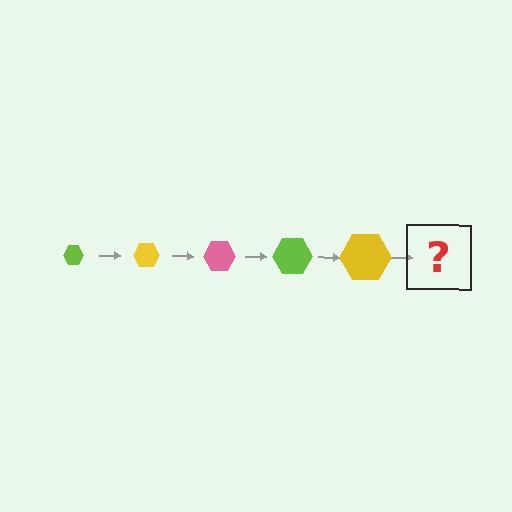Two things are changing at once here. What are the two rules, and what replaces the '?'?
The two rules are that the hexagon grows larger each step and the color cycles through lime, yellow, and pink. The '?' should be a pink hexagon, larger than the previous one.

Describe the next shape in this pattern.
It should be a pink hexagon, larger than the previous one.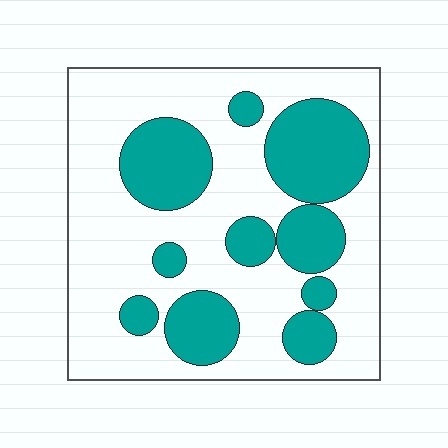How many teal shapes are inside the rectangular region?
10.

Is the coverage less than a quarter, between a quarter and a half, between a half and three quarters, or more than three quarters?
Between a quarter and a half.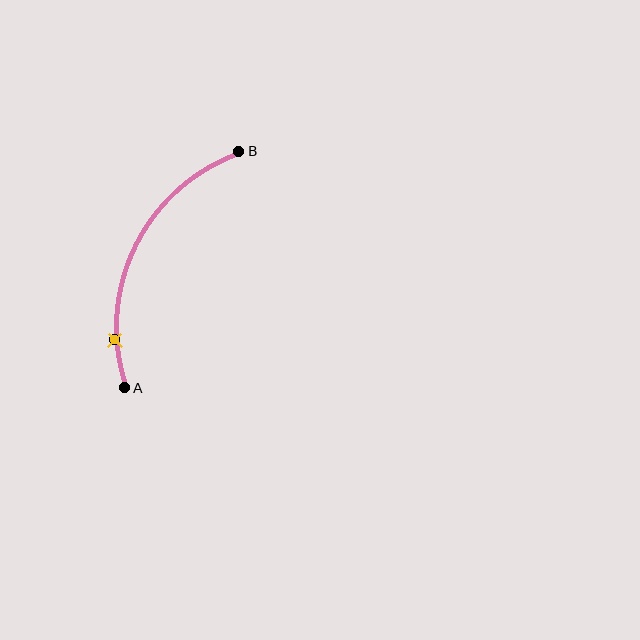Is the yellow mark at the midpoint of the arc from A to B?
No. The yellow mark lies on the arc but is closer to endpoint A. The arc midpoint would be at the point on the curve equidistant along the arc from both A and B.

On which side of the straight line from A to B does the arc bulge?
The arc bulges to the left of the straight line connecting A and B.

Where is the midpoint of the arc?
The arc midpoint is the point on the curve farthest from the straight line joining A and B. It sits to the left of that line.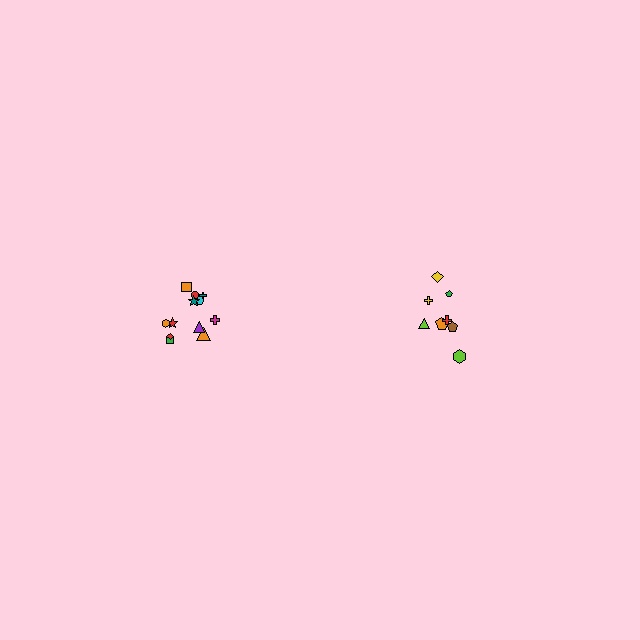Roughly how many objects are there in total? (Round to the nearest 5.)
Roughly 20 objects in total.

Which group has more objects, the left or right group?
The left group.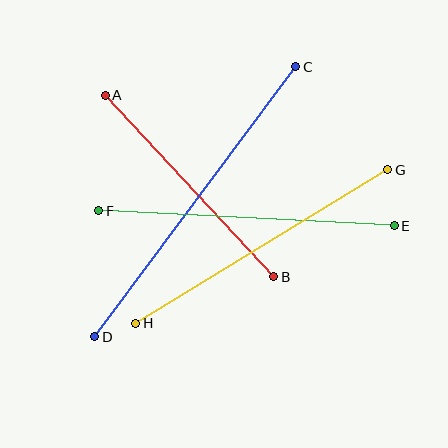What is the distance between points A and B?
The distance is approximately 247 pixels.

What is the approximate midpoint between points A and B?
The midpoint is at approximately (189, 186) pixels.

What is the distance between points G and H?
The distance is approximately 295 pixels.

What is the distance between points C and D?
The distance is approximately 336 pixels.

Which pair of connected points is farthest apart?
Points C and D are farthest apart.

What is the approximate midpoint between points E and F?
The midpoint is at approximately (247, 218) pixels.